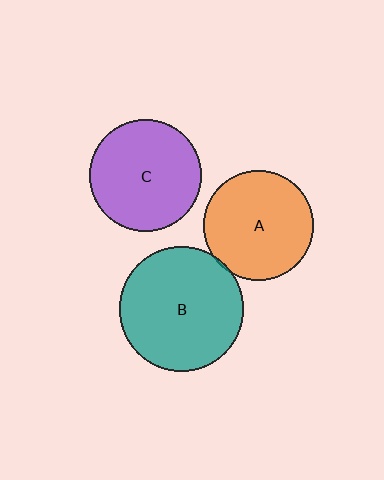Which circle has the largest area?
Circle B (teal).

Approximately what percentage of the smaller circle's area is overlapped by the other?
Approximately 5%.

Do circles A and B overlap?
Yes.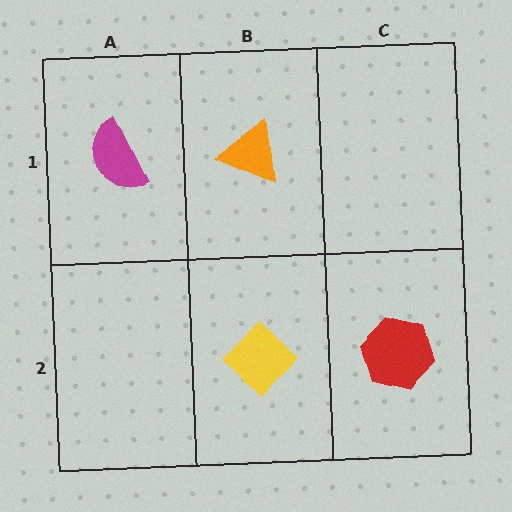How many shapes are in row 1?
2 shapes.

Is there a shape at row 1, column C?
No, that cell is empty.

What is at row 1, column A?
A magenta semicircle.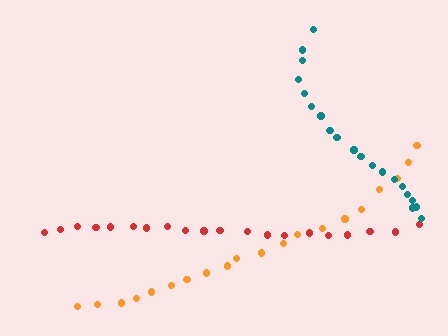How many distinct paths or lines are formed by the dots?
There are 3 distinct paths.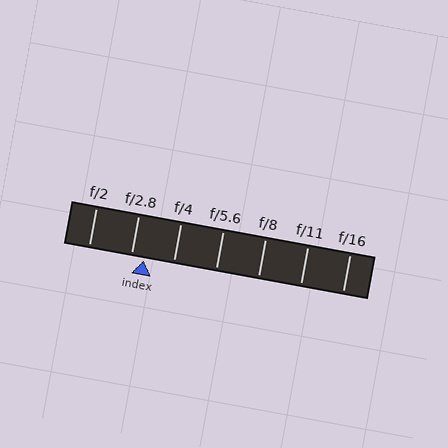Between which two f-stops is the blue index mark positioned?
The index mark is between f/2.8 and f/4.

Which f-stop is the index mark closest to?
The index mark is closest to f/2.8.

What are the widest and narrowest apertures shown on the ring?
The widest aperture shown is f/2 and the narrowest is f/16.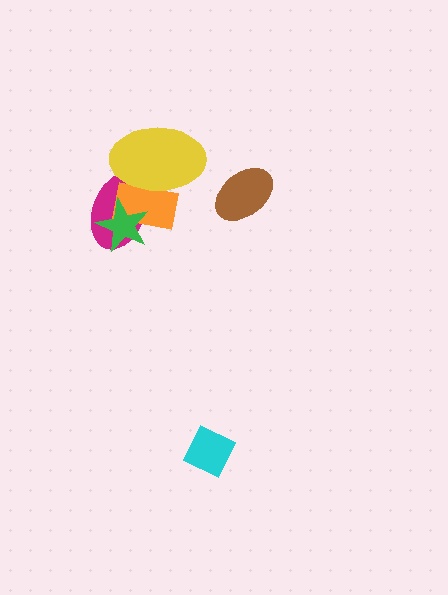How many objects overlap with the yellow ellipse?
2 objects overlap with the yellow ellipse.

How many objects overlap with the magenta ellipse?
3 objects overlap with the magenta ellipse.